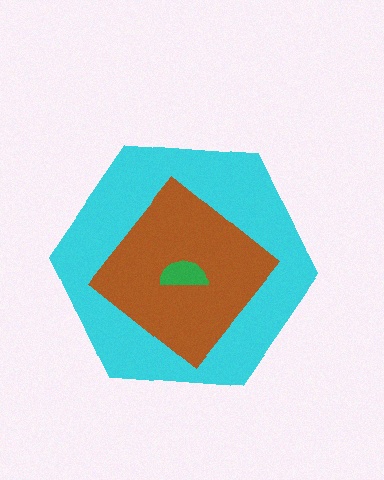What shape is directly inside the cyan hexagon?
The brown diamond.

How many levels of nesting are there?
3.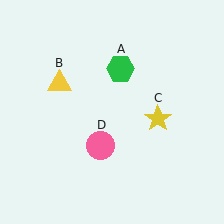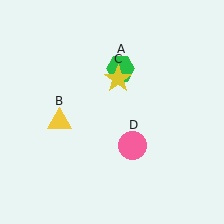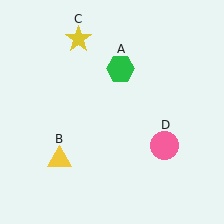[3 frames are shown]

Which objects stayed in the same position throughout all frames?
Green hexagon (object A) remained stationary.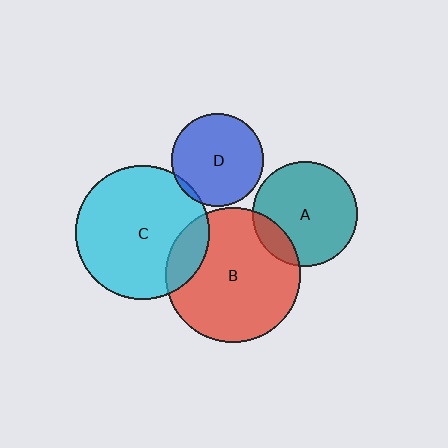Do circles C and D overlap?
Yes.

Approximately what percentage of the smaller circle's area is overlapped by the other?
Approximately 5%.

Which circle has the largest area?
Circle B (red).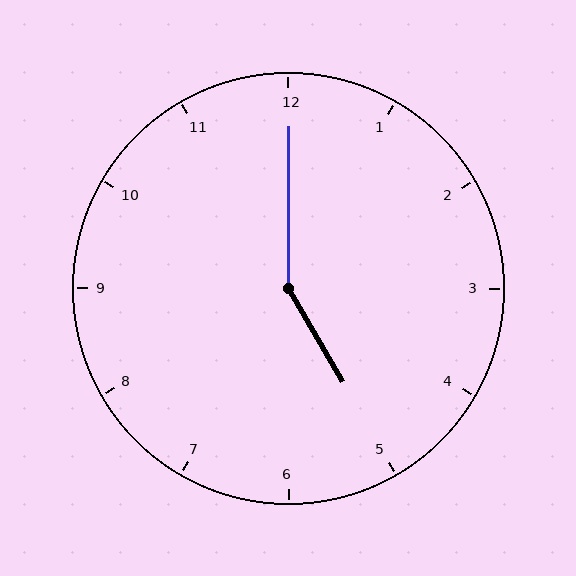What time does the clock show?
5:00.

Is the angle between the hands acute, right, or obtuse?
It is obtuse.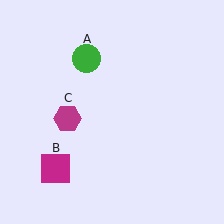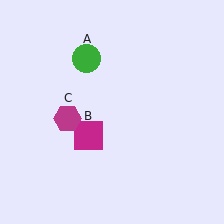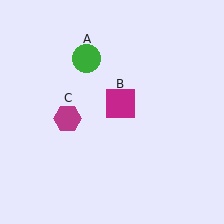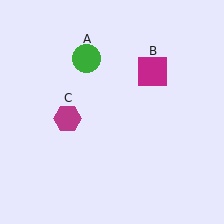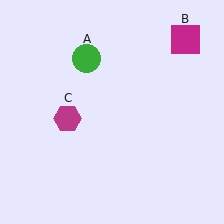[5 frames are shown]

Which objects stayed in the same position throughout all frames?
Green circle (object A) and magenta hexagon (object C) remained stationary.